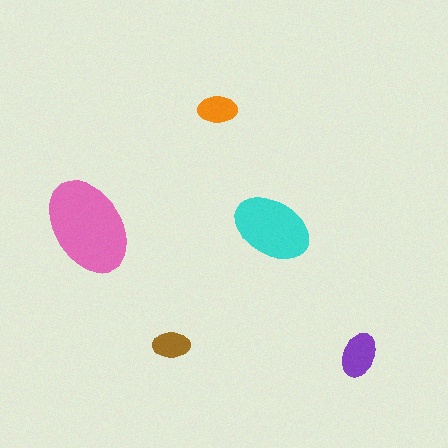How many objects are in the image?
There are 5 objects in the image.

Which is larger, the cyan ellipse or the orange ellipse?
The cyan one.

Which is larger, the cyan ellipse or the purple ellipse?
The cyan one.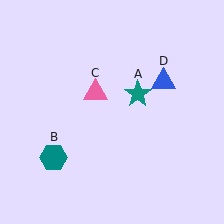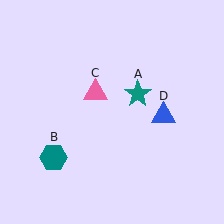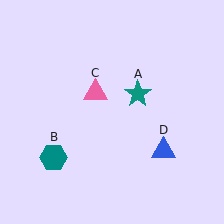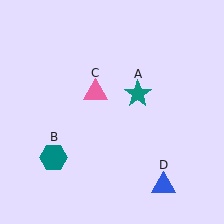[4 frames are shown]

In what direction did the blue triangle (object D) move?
The blue triangle (object D) moved down.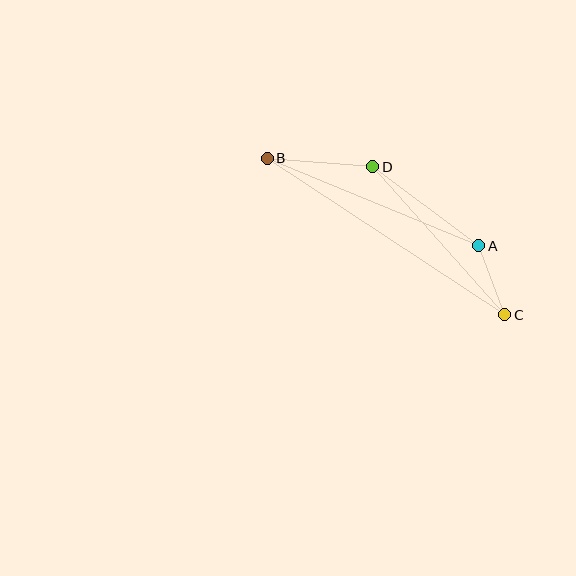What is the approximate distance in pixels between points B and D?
The distance between B and D is approximately 106 pixels.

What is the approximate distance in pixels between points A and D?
The distance between A and D is approximately 132 pixels.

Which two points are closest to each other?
Points A and C are closest to each other.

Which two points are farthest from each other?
Points B and C are farthest from each other.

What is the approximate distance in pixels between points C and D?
The distance between C and D is approximately 198 pixels.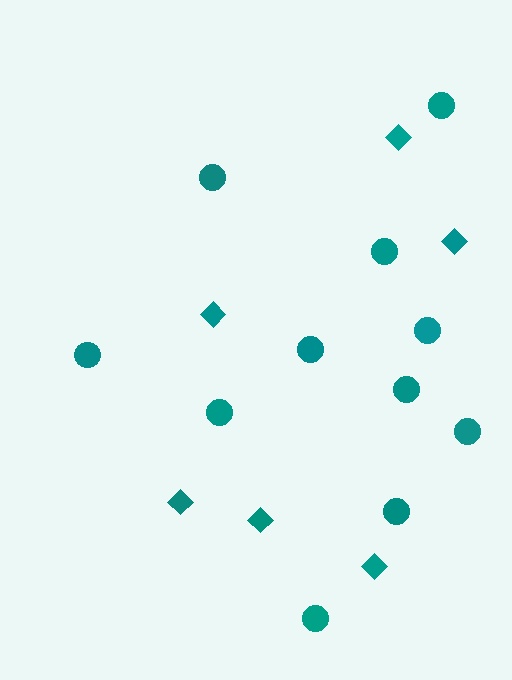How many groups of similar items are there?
There are 2 groups: one group of diamonds (6) and one group of circles (11).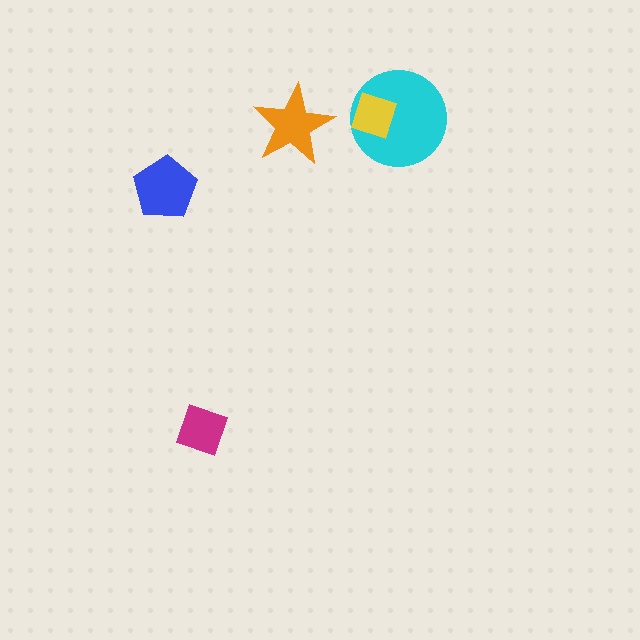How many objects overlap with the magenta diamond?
0 objects overlap with the magenta diamond.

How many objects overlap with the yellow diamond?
1 object overlaps with the yellow diamond.